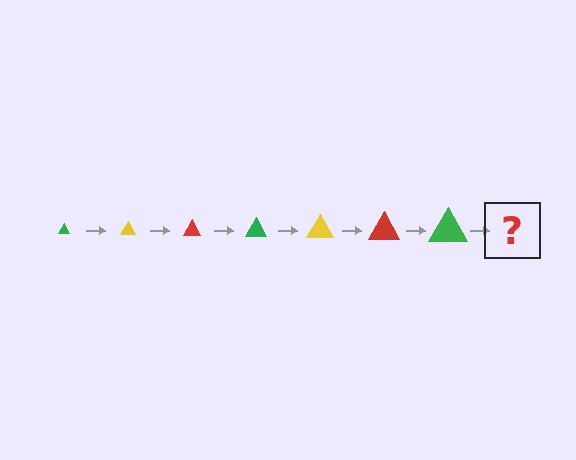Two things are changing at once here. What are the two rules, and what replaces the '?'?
The two rules are that the triangle grows larger each step and the color cycles through green, yellow, and red. The '?' should be a yellow triangle, larger than the previous one.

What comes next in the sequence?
The next element should be a yellow triangle, larger than the previous one.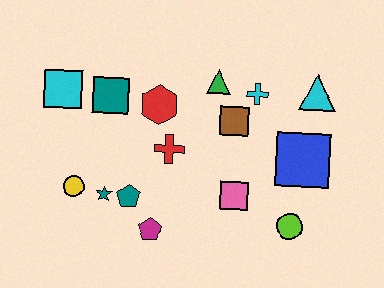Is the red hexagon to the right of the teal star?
Yes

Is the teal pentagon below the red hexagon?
Yes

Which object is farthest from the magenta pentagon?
The cyan triangle is farthest from the magenta pentagon.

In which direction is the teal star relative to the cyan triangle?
The teal star is to the left of the cyan triangle.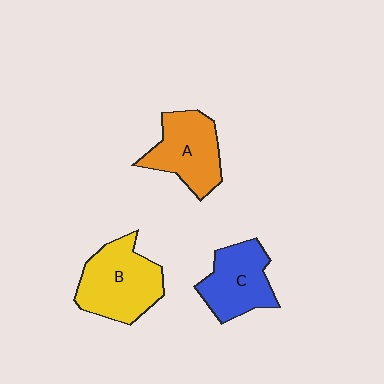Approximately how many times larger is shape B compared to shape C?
Approximately 1.2 times.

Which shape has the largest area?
Shape B (yellow).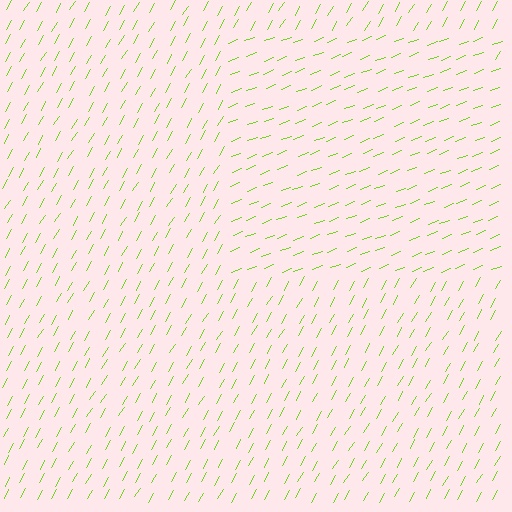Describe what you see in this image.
The image is filled with small lime line segments. A rectangle region in the image has lines oriented differently from the surrounding lines, creating a visible texture boundary.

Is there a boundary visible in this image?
Yes, there is a texture boundary formed by a change in line orientation.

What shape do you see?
I see a rectangle.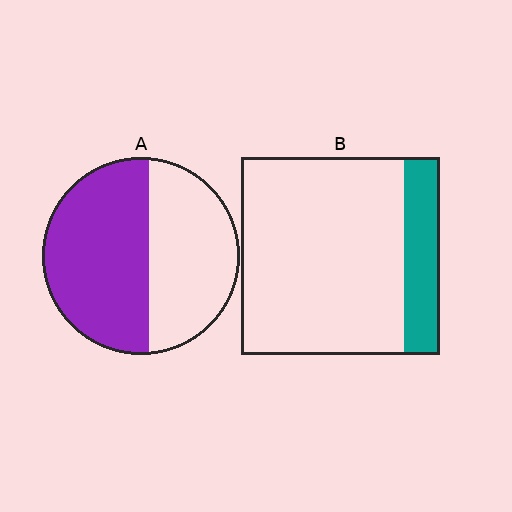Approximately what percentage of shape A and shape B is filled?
A is approximately 55% and B is approximately 20%.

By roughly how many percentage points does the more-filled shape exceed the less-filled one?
By roughly 35 percentage points (A over B).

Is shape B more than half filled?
No.